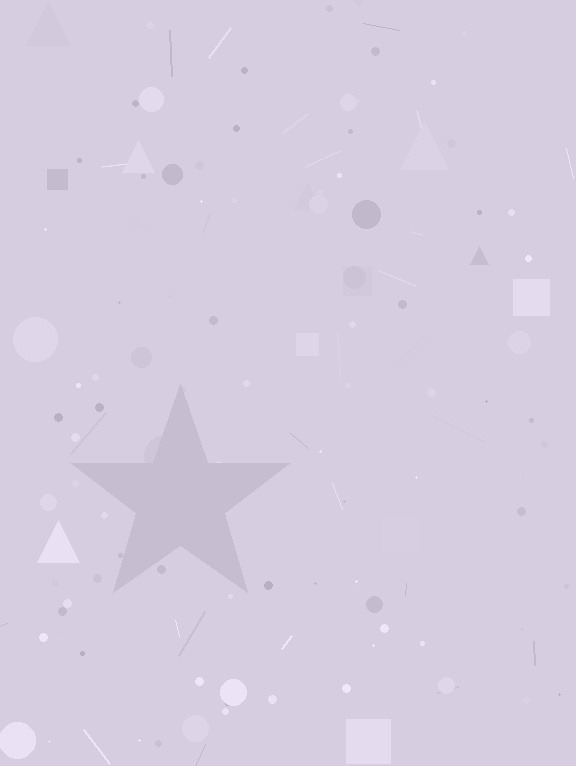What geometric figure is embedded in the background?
A star is embedded in the background.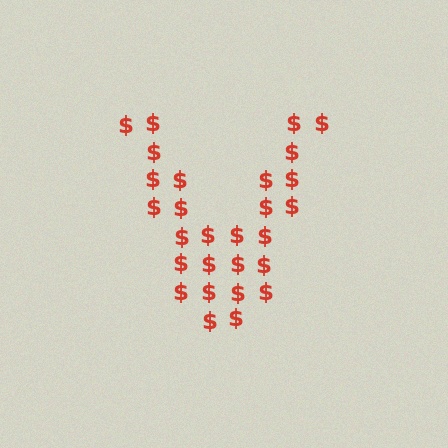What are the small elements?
The small elements are dollar signs.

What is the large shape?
The large shape is the letter V.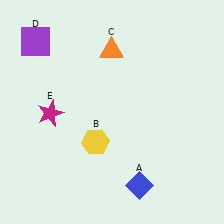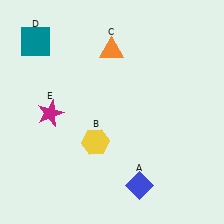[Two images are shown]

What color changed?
The square (D) changed from purple in Image 1 to teal in Image 2.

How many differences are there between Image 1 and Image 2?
There is 1 difference between the two images.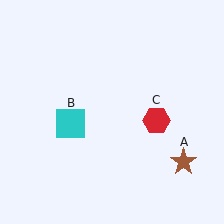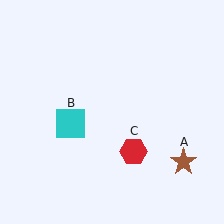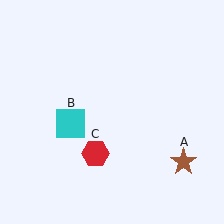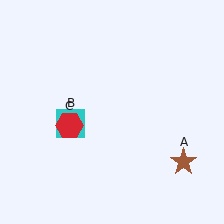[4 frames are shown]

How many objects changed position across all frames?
1 object changed position: red hexagon (object C).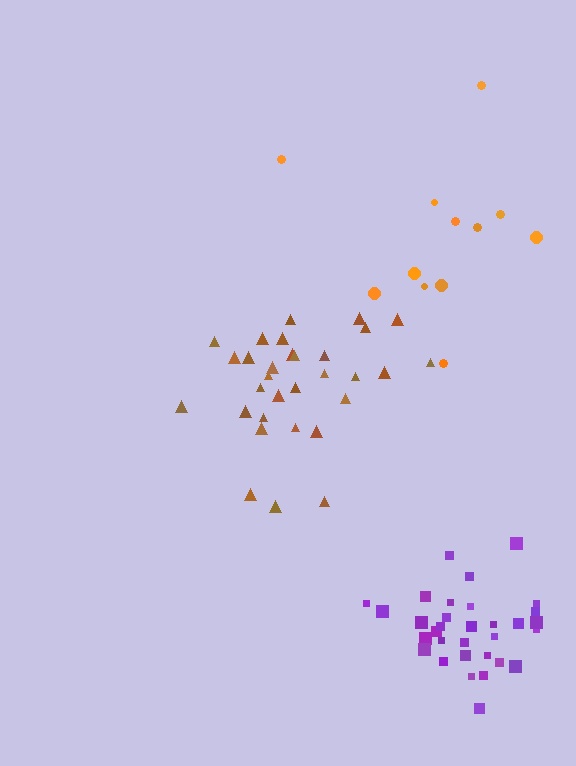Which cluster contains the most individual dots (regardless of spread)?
Purple (32).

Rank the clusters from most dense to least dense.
purple, brown, orange.